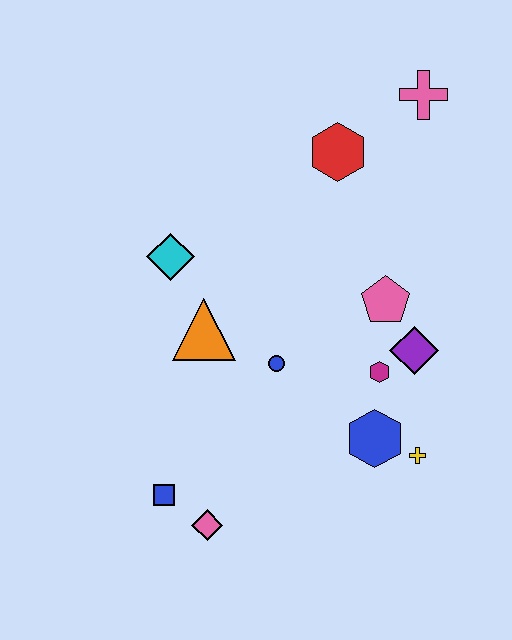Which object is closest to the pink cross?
The red hexagon is closest to the pink cross.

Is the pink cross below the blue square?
No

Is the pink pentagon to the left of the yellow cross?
Yes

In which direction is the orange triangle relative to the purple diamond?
The orange triangle is to the left of the purple diamond.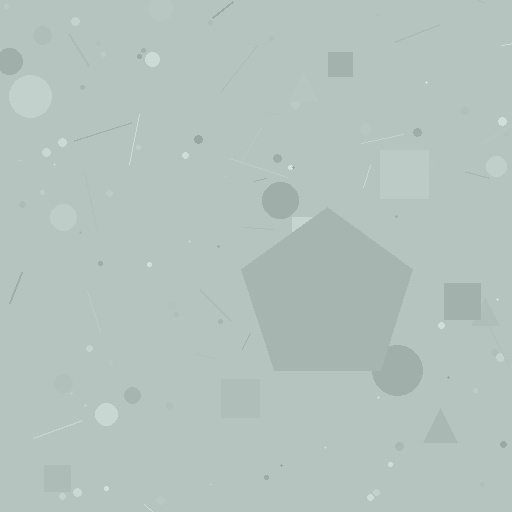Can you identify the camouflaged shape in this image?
The camouflaged shape is a pentagon.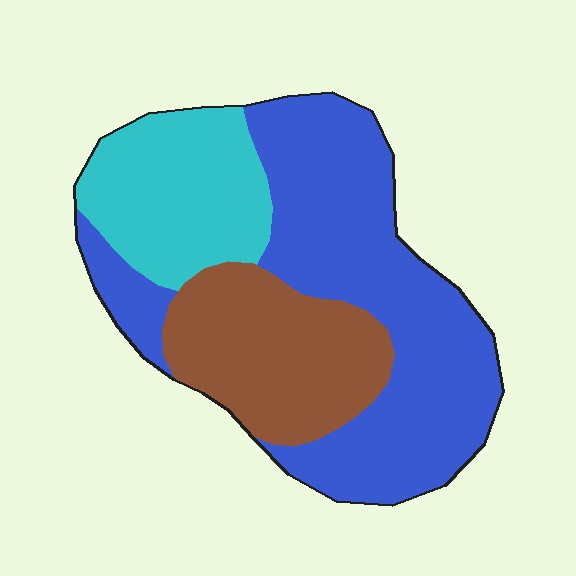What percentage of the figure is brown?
Brown covers roughly 25% of the figure.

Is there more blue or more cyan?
Blue.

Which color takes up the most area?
Blue, at roughly 50%.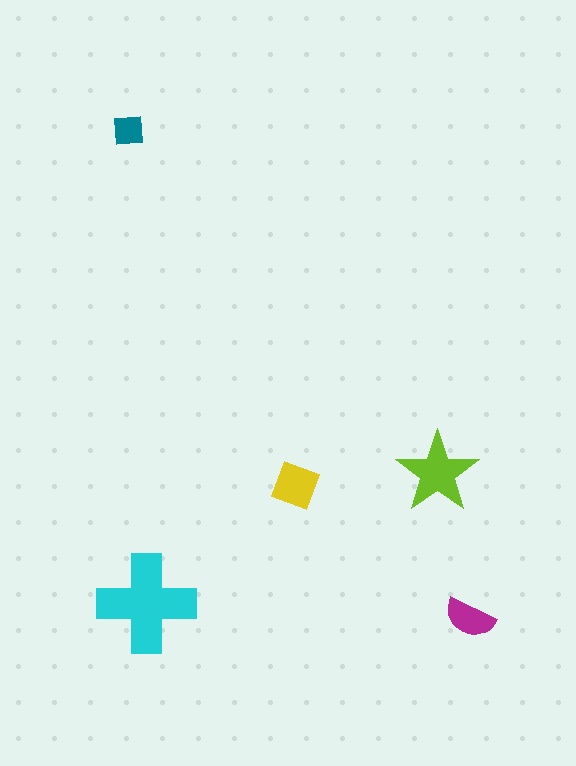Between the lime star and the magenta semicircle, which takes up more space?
The lime star.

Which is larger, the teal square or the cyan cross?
The cyan cross.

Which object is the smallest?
The teal square.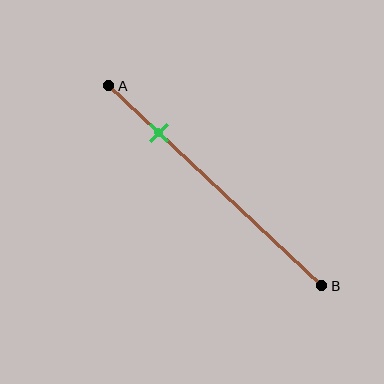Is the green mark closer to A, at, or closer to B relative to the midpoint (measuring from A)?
The green mark is closer to point A than the midpoint of segment AB.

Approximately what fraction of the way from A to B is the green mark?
The green mark is approximately 25% of the way from A to B.